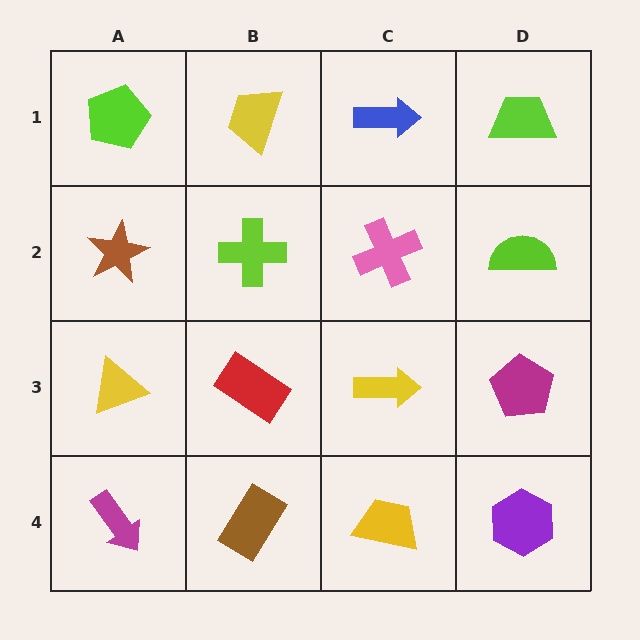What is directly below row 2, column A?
A yellow triangle.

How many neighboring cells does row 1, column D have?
2.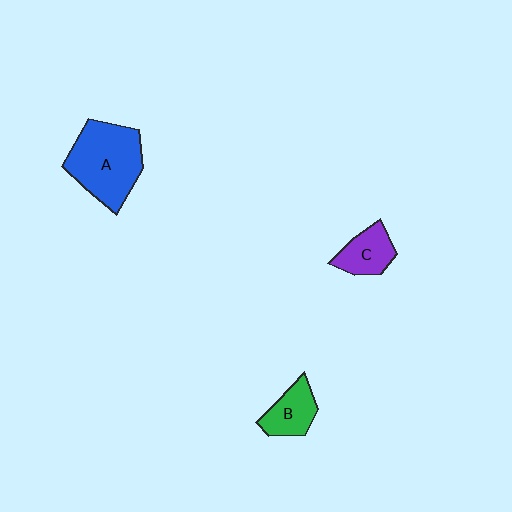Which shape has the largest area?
Shape A (blue).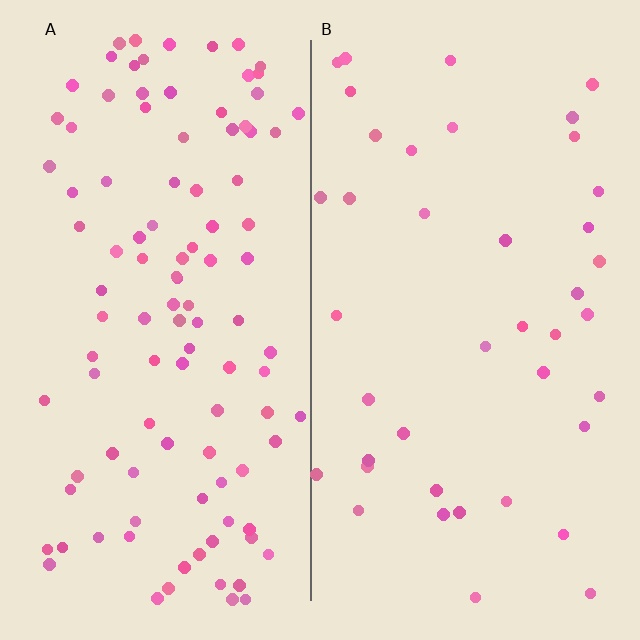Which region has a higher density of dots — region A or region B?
A (the left).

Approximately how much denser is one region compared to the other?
Approximately 2.6× — region A over region B.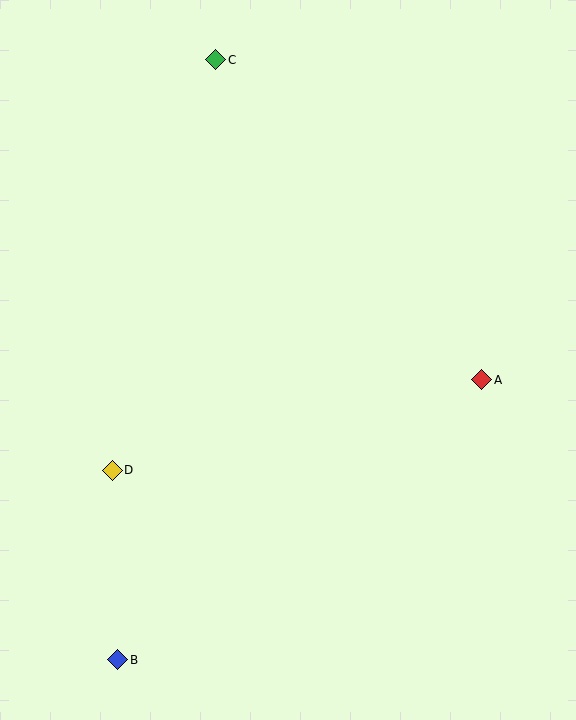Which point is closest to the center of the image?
Point A at (482, 380) is closest to the center.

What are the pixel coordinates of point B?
Point B is at (118, 660).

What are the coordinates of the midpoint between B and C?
The midpoint between B and C is at (167, 360).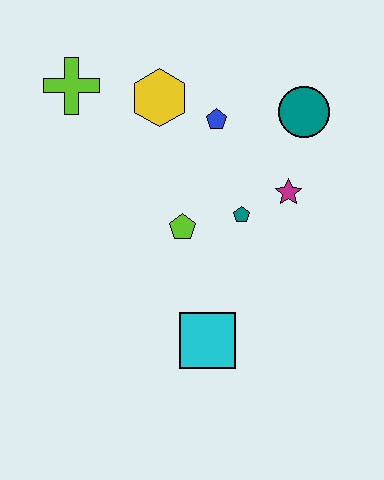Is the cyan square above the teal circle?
No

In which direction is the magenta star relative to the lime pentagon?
The magenta star is to the right of the lime pentagon.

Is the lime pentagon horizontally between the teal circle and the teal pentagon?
No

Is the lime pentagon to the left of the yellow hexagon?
No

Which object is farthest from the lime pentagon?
The lime cross is farthest from the lime pentagon.